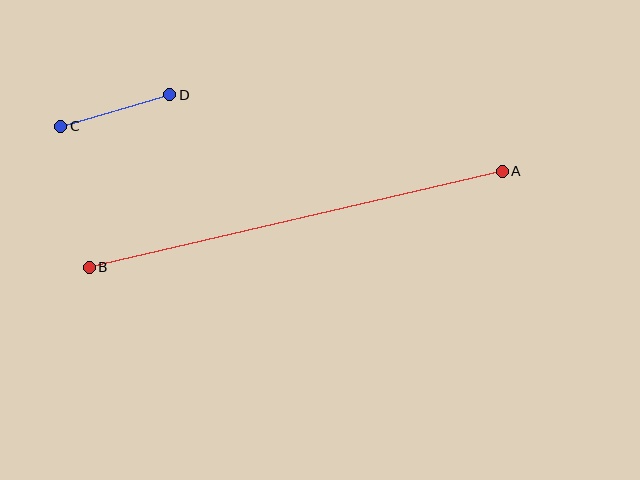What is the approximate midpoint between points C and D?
The midpoint is at approximately (115, 110) pixels.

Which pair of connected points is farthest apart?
Points A and B are farthest apart.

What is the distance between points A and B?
The distance is approximately 424 pixels.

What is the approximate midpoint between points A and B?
The midpoint is at approximately (296, 219) pixels.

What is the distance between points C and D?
The distance is approximately 114 pixels.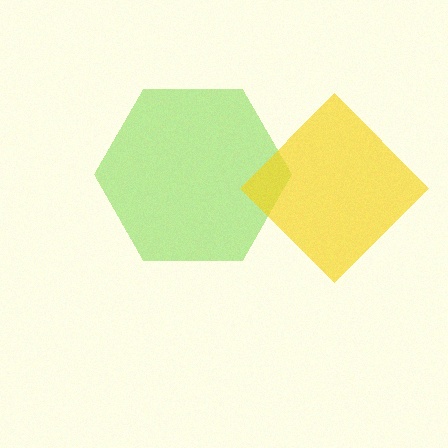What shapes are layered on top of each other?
The layered shapes are: a lime hexagon, a yellow diamond.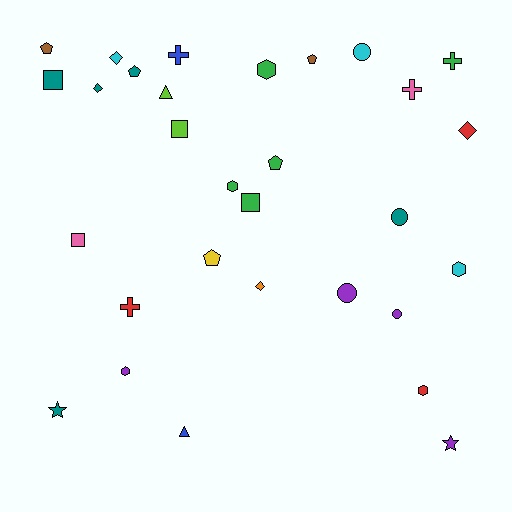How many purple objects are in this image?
There are 4 purple objects.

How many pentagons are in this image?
There are 5 pentagons.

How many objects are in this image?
There are 30 objects.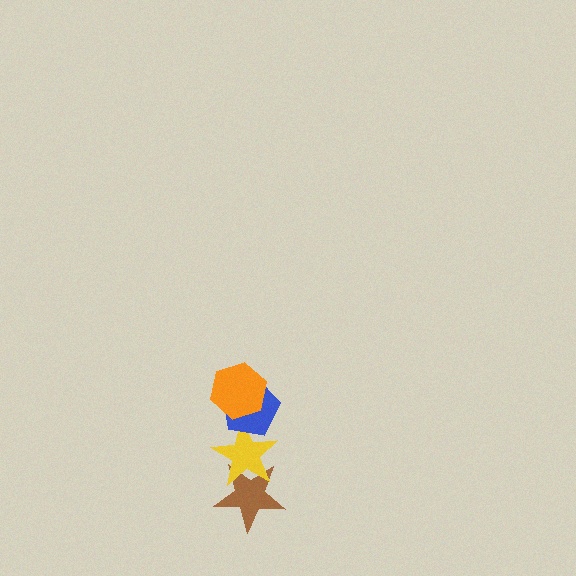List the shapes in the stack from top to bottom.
From top to bottom: the orange hexagon, the blue pentagon, the yellow star, the brown star.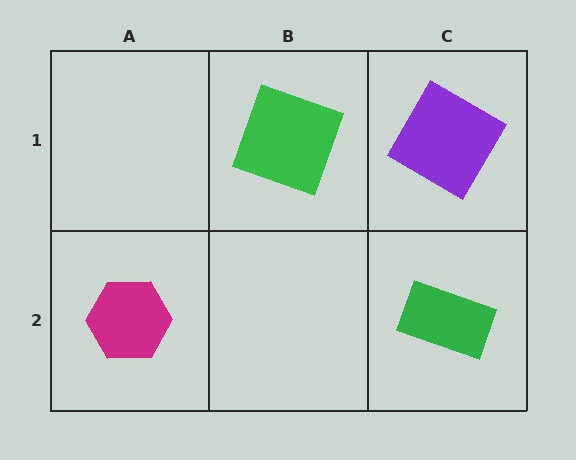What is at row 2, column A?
A magenta hexagon.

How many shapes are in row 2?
2 shapes.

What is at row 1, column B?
A green square.